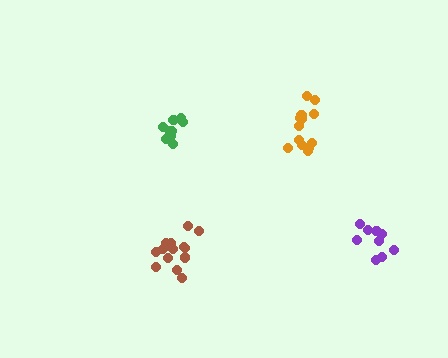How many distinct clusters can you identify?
There are 4 distinct clusters.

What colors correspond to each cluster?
The clusters are colored: orange, brown, green, purple.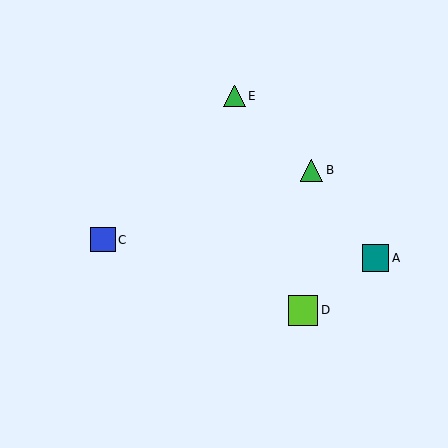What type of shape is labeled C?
Shape C is a blue square.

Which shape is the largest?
The lime square (labeled D) is the largest.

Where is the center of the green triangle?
The center of the green triangle is at (235, 96).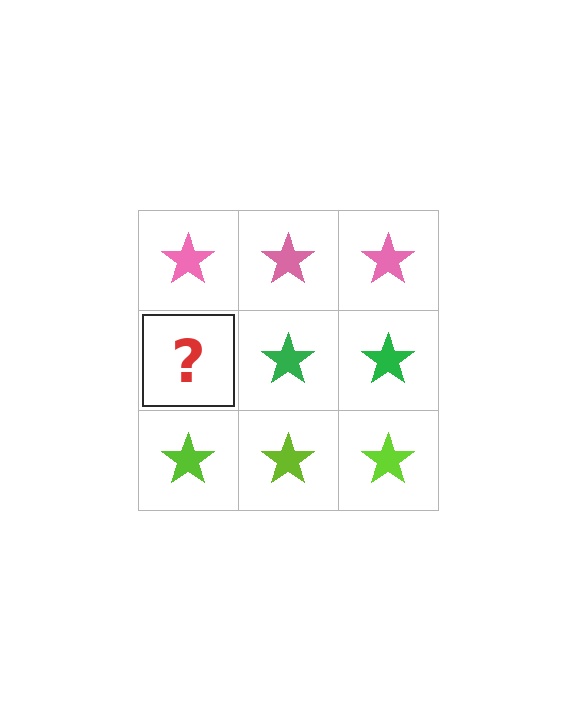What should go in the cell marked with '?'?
The missing cell should contain a green star.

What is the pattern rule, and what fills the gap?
The rule is that each row has a consistent color. The gap should be filled with a green star.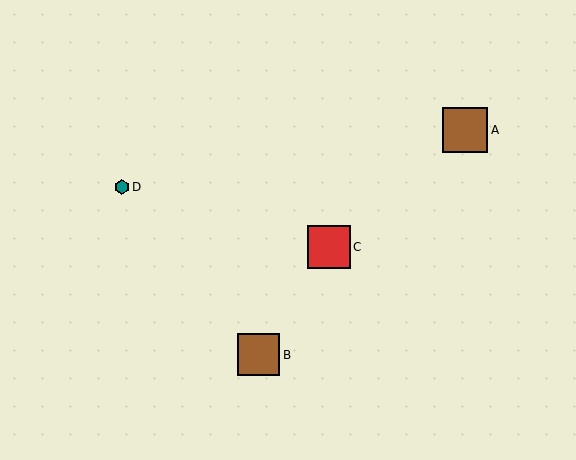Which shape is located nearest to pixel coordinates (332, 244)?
The red square (labeled C) at (329, 247) is nearest to that location.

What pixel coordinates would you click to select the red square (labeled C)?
Click at (329, 247) to select the red square C.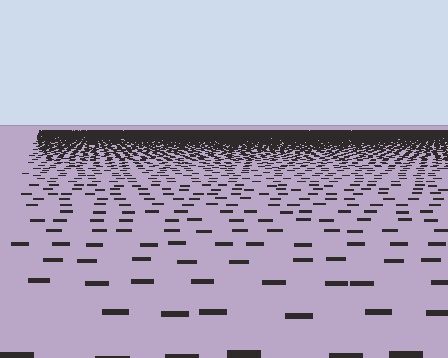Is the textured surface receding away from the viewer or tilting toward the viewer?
The surface is receding away from the viewer. Texture elements get smaller and denser toward the top.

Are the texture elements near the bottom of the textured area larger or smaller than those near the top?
Larger. Near the bottom, elements are closer to the viewer and appear at a bigger on-screen size.